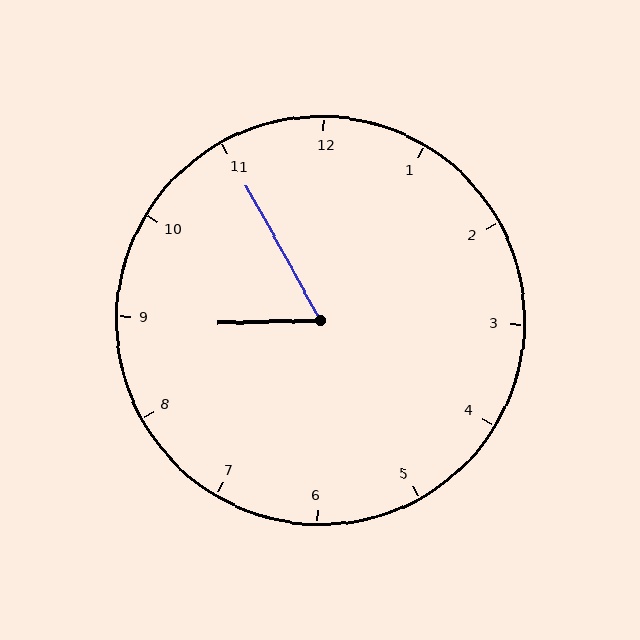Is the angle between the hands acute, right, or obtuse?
It is acute.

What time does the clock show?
8:55.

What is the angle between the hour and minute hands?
Approximately 62 degrees.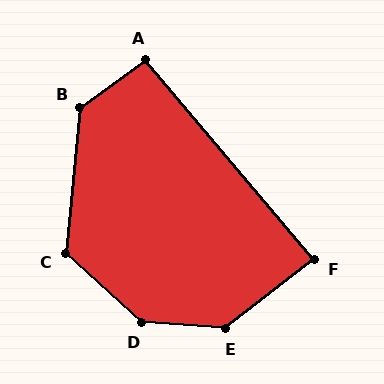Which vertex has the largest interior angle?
D, at approximately 141 degrees.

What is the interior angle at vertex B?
Approximately 132 degrees (obtuse).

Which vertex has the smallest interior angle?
F, at approximately 87 degrees.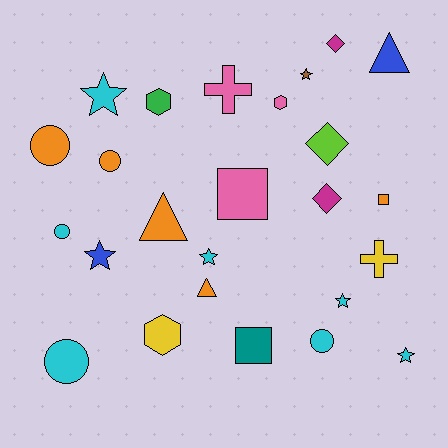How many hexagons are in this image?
There are 3 hexagons.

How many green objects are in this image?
There is 1 green object.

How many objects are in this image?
There are 25 objects.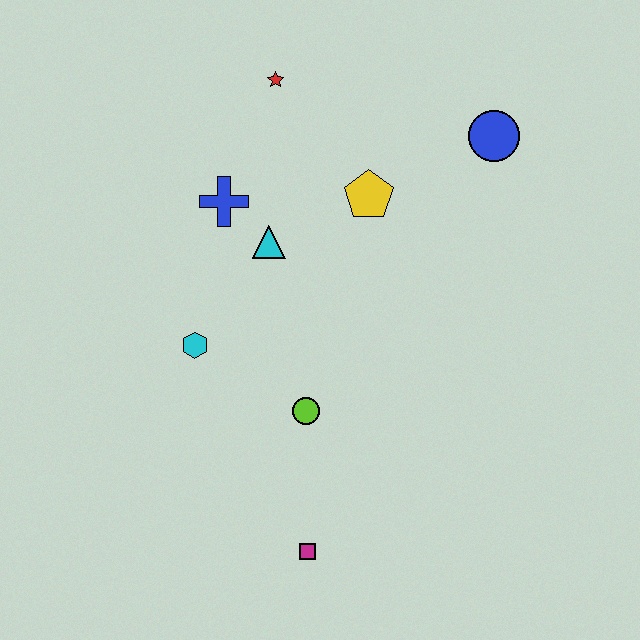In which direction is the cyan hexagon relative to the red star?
The cyan hexagon is below the red star.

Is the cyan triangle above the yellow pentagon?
No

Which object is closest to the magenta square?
The lime circle is closest to the magenta square.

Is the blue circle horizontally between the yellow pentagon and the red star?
No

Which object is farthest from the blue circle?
The magenta square is farthest from the blue circle.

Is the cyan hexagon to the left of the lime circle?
Yes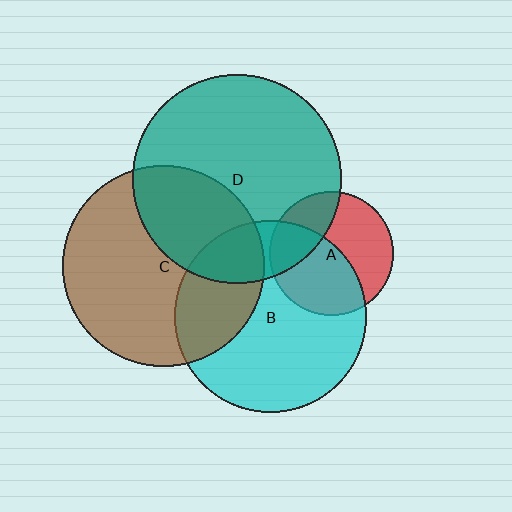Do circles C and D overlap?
Yes.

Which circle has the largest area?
Circle D (teal).